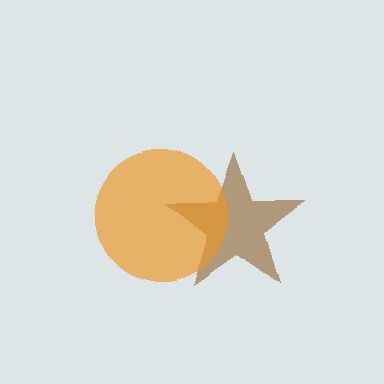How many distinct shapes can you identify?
There are 2 distinct shapes: a brown star, an orange circle.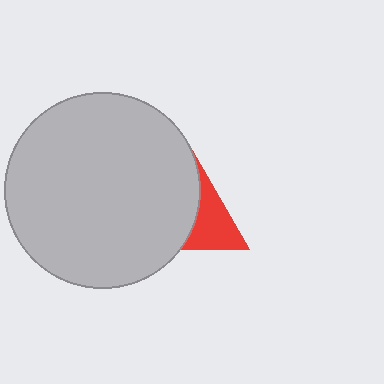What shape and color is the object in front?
The object in front is a light gray circle.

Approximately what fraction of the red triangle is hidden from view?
Roughly 56% of the red triangle is hidden behind the light gray circle.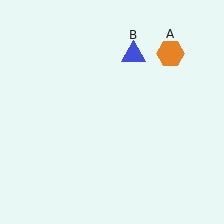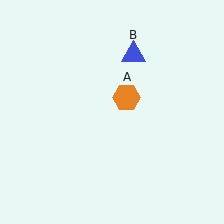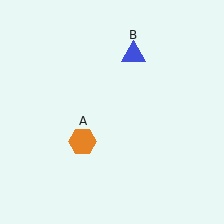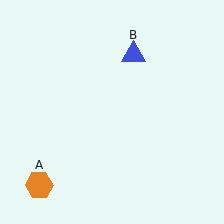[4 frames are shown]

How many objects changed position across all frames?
1 object changed position: orange hexagon (object A).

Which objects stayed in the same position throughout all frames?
Blue triangle (object B) remained stationary.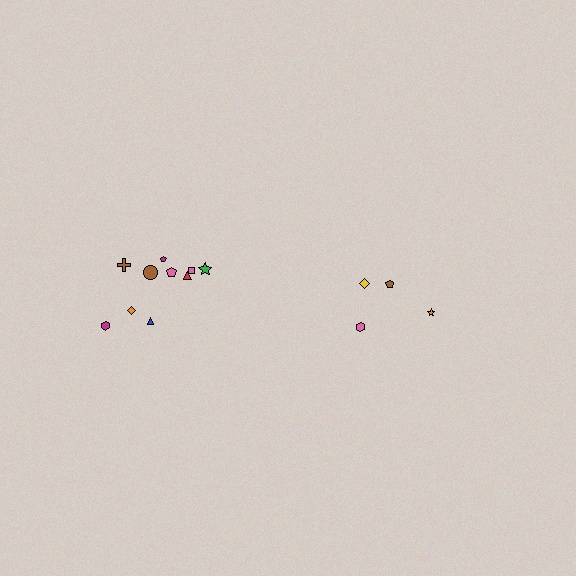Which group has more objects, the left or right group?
The left group.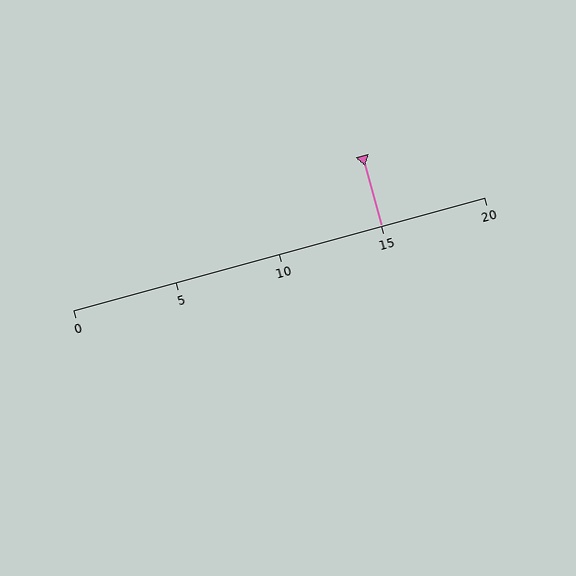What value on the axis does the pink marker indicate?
The marker indicates approximately 15.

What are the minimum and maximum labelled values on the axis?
The axis runs from 0 to 20.